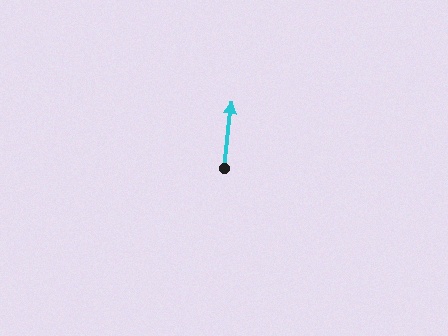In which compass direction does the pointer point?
North.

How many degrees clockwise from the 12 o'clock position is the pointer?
Approximately 6 degrees.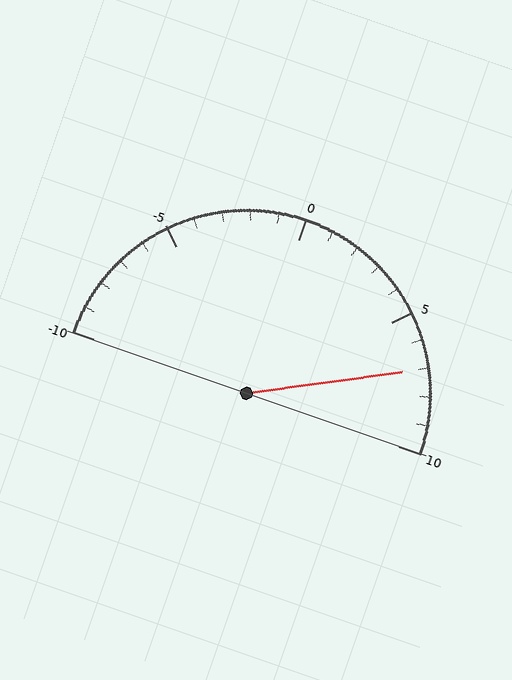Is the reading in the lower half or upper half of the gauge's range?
The reading is in the upper half of the range (-10 to 10).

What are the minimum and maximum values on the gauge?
The gauge ranges from -10 to 10.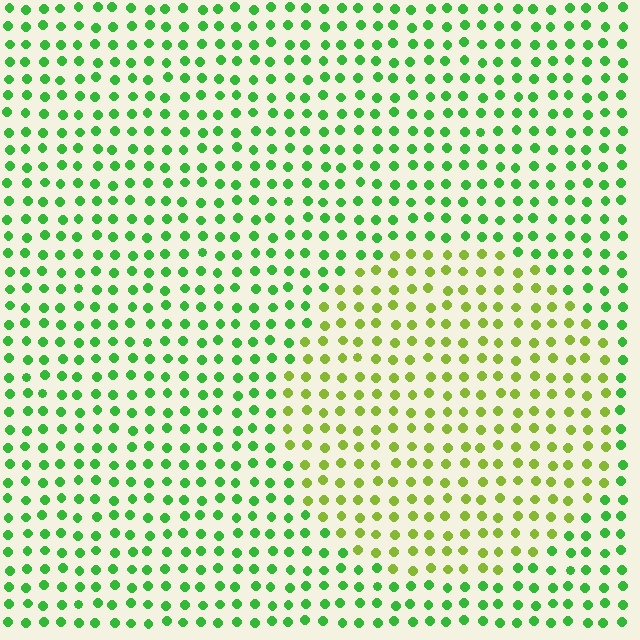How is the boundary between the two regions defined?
The boundary is defined purely by a slight shift in hue (about 40 degrees). Spacing, size, and orientation are identical on both sides.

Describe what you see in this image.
The image is filled with small green elements in a uniform arrangement. A circle-shaped region is visible where the elements are tinted to a slightly different hue, forming a subtle color boundary.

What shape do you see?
I see a circle.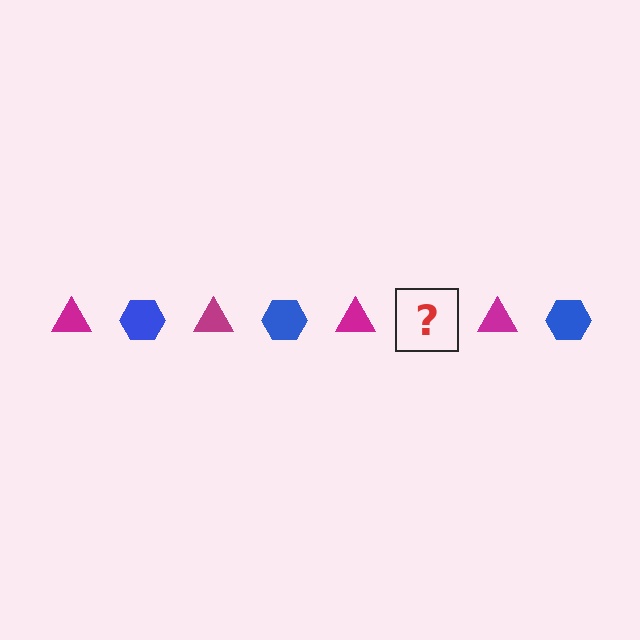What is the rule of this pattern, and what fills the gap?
The rule is that the pattern alternates between magenta triangle and blue hexagon. The gap should be filled with a blue hexagon.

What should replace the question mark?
The question mark should be replaced with a blue hexagon.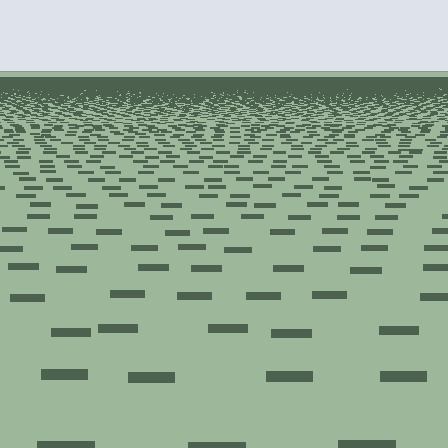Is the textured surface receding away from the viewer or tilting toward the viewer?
The surface is receding away from the viewer. Texture elements get smaller and denser toward the top.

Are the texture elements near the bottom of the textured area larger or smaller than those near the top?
Larger. Near the bottom, elements are closer to the viewer and appear at a bigger on-screen size.